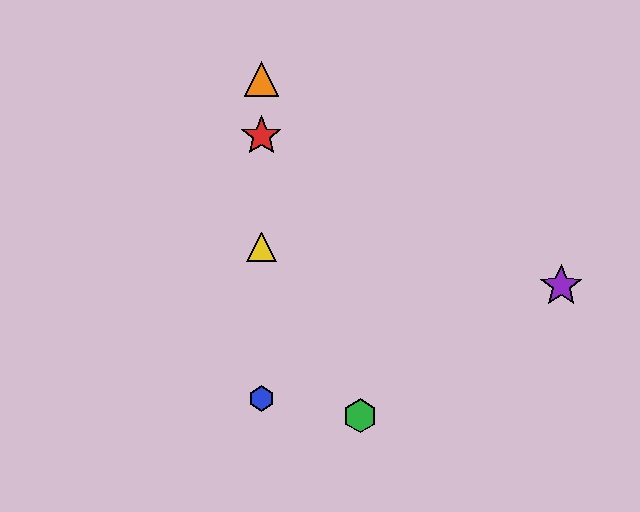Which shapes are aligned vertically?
The red star, the blue hexagon, the yellow triangle, the orange triangle are aligned vertically.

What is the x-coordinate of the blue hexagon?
The blue hexagon is at x≈261.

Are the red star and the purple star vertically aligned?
No, the red star is at x≈261 and the purple star is at x≈561.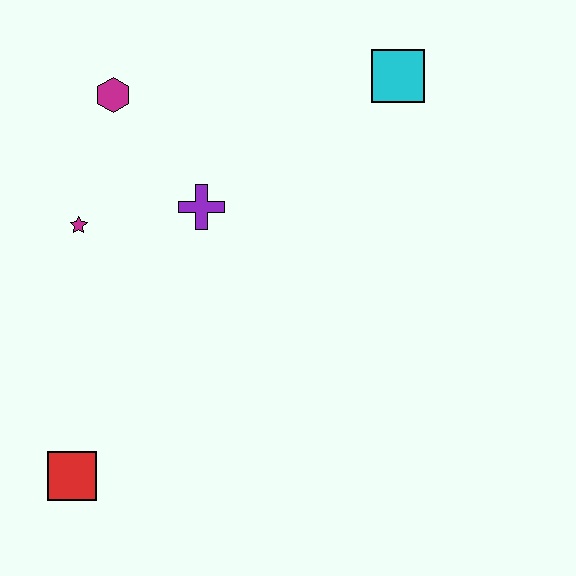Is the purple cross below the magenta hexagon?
Yes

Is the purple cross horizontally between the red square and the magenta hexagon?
No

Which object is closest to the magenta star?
The purple cross is closest to the magenta star.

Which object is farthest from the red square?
The cyan square is farthest from the red square.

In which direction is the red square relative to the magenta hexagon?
The red square is below the magenta hexagon.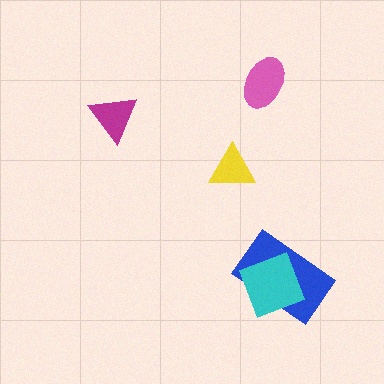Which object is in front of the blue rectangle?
The cyan square is in front of the blue rectangle.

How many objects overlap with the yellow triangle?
0 objects overlap with the yellow triangle.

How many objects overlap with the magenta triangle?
0 objects overlap with the magenta triangle.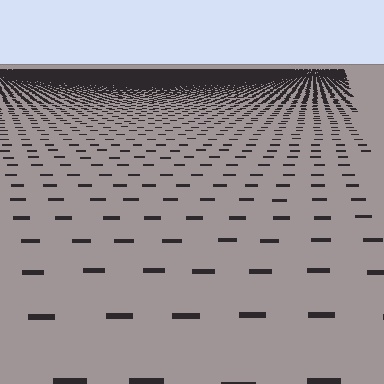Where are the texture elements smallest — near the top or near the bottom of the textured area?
Near the top.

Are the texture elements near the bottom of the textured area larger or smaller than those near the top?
Larger. Near the bottom, elements are closer to the viewer and appear at a bigger on-screen size.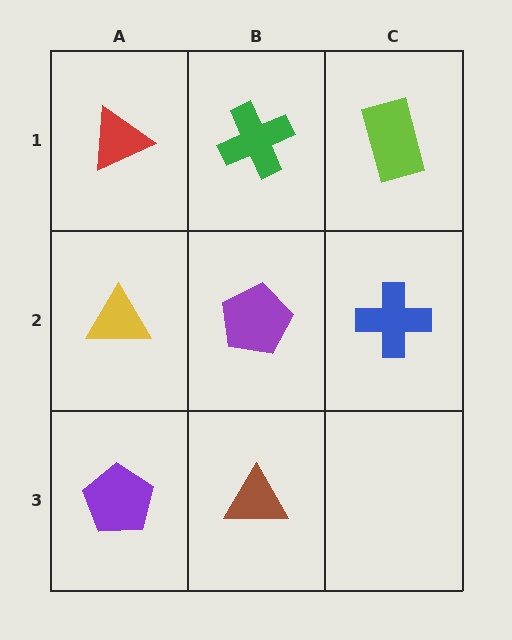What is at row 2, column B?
A purple pentagon.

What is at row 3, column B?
A brown triangle.